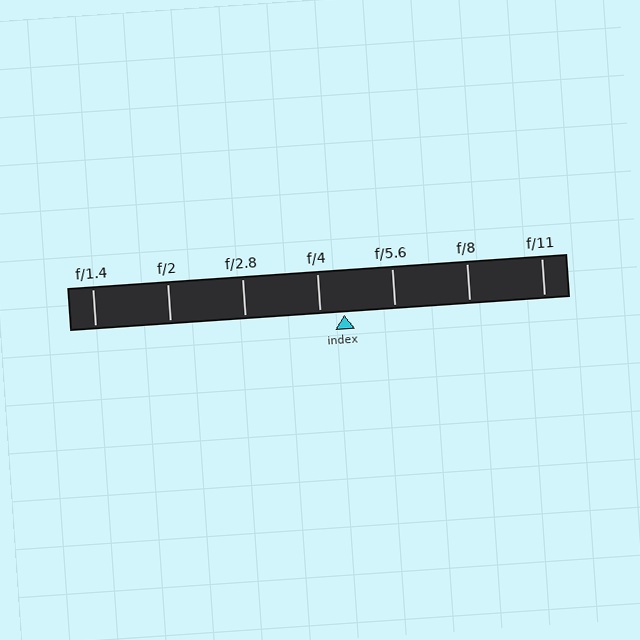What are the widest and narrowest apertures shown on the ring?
The widest aperture shown is f/1.4 and the narrowest is f/11.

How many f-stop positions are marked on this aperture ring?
There are 7 f-stop positions marked.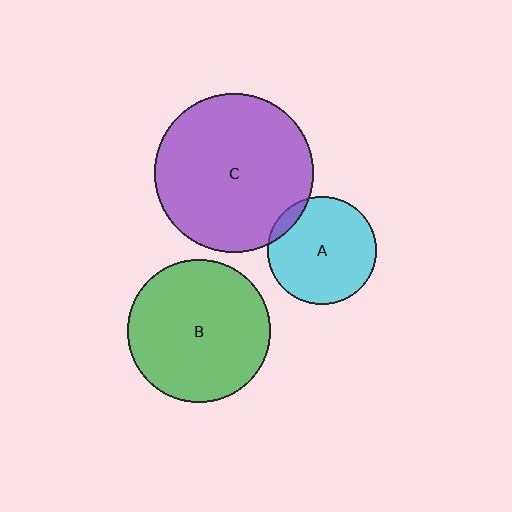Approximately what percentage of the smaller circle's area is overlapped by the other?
Approximately 10%.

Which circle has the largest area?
Circle C (purple).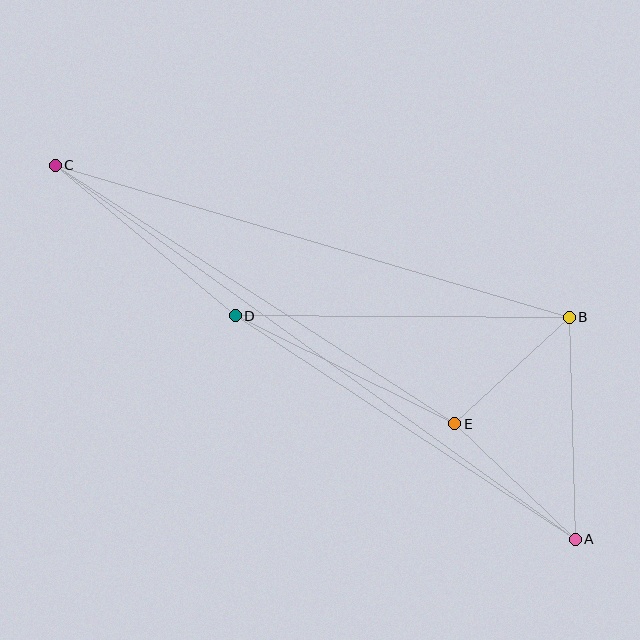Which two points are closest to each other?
Points B and E are closest to each other.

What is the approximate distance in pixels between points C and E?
The distance between C and E is approximately 476 pixels.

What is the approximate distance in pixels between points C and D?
The distance between C and D is approximately 235 pixels.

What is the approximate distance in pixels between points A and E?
The distance between A and E is approximately 167 pixels.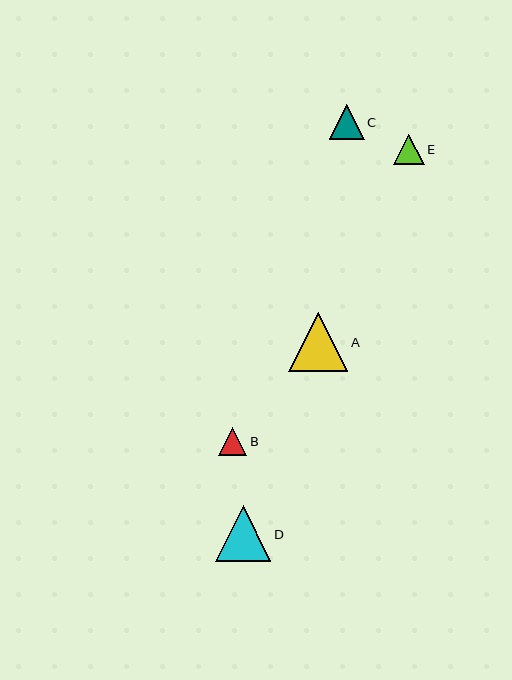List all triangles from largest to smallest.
From largest to smallest: A, D, C, E, B.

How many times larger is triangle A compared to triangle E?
Triangle A is approximately 1.9 times the size of triangle E.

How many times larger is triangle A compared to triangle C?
Triangle A is approximately 1.7 times the size of triangle C.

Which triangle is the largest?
Triangle A is the largest with a size of approximately 59 pixels.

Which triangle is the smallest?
Triangle B is the smallest with a size of approximately 28 pixels.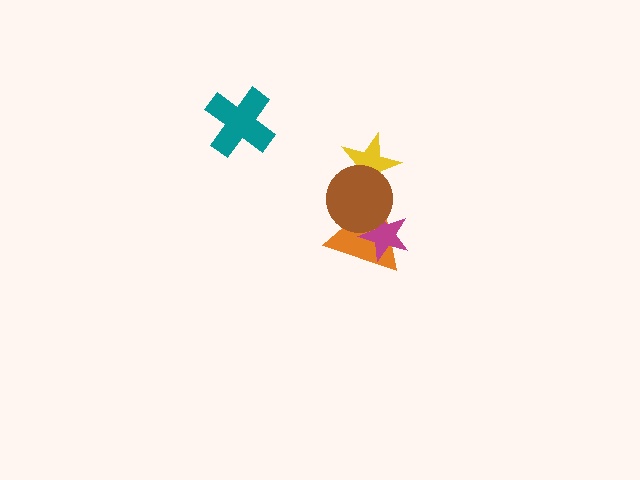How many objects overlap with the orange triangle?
2 objects overlap with the orange triangle.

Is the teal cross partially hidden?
No, no other shape covers it.